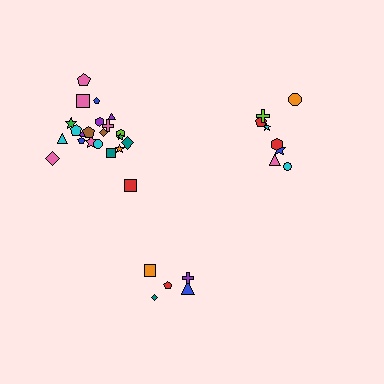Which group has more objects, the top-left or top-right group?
The top-left group.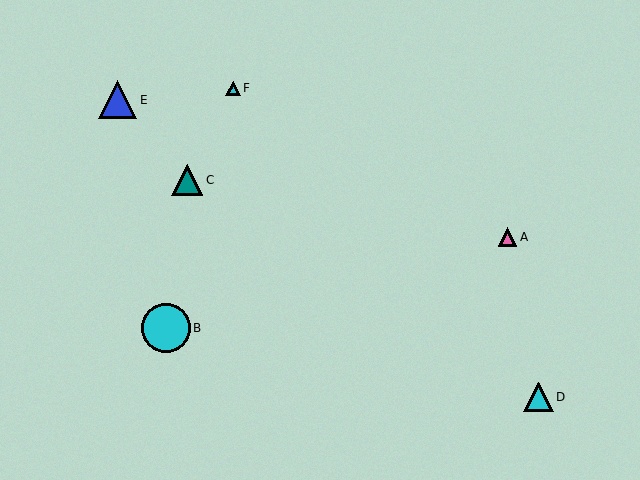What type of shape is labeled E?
Shape E is a blue triangle.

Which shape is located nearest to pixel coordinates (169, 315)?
The cyan circle (labeled B) at (166, 328) is nearest to that location.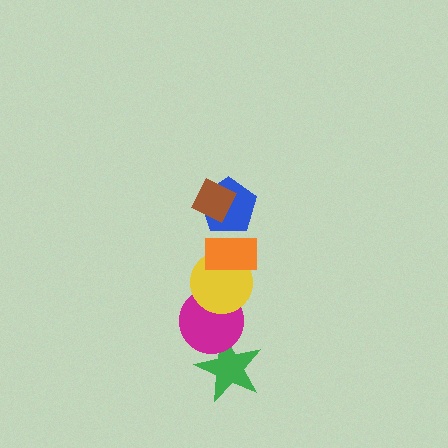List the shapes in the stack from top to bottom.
From top to bottom: the brown diamond, the blue pentagon, the orange rectangle, the yellow circle, the magenta circle, the green star.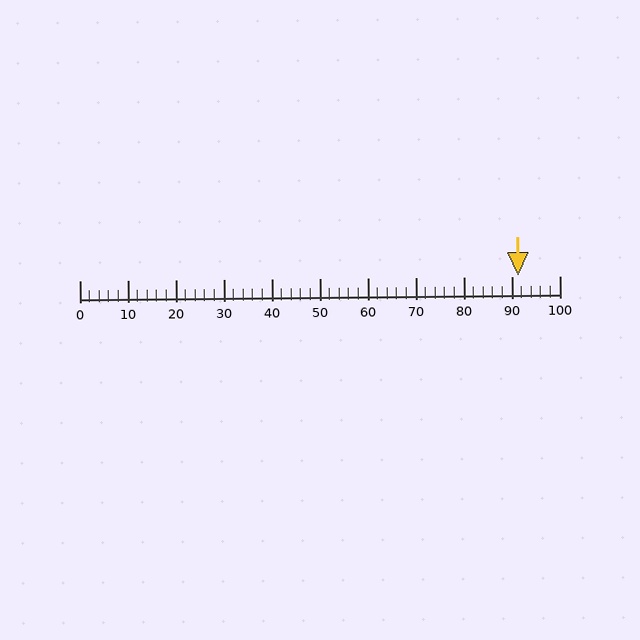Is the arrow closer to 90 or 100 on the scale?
The arrow is closer to 90.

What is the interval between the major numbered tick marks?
The major tick marks are spaced 10 units apart.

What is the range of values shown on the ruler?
The ruler shows values from 0 to 100.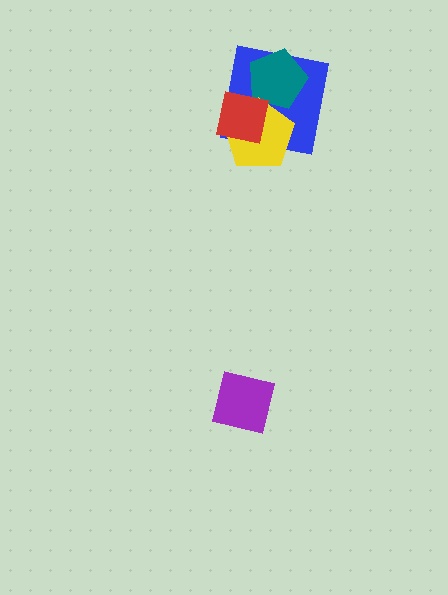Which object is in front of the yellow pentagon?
The red square is in front of the yellow pentagon.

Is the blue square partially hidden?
Yes, it is partially covered by another shape.